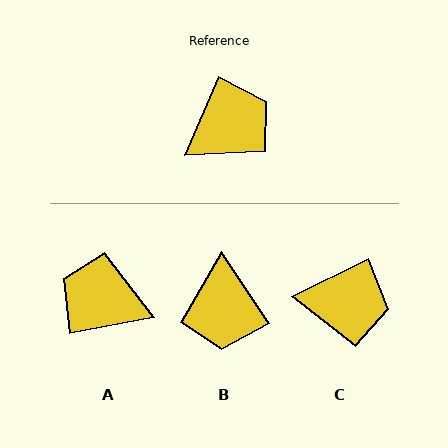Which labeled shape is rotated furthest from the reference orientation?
A, about 124 degrees away.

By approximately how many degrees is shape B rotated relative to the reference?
Approximately 123 degrees clockwise.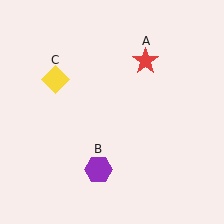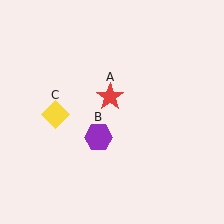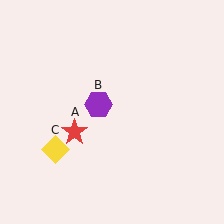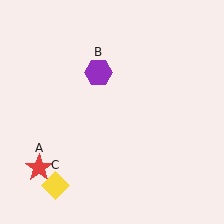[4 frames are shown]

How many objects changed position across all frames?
3 objects changed position: red star (object A), purple hexagon (object B), yellow diamond (object C).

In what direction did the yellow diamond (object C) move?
The yellow diamond (object C) moved down.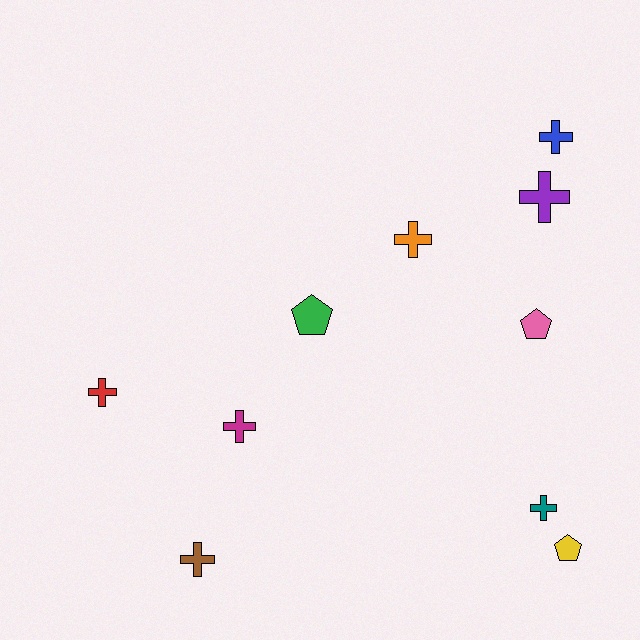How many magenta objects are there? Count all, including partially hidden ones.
There is 1 magenta object.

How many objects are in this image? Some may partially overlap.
There are 10 objects.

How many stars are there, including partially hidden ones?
There are no stars.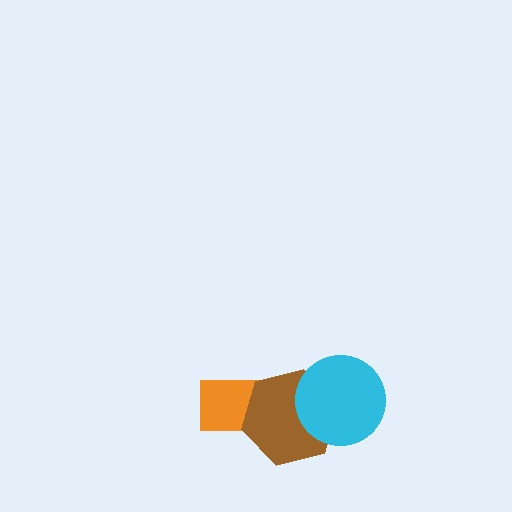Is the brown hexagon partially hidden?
Yes, it is partially covered by another shape.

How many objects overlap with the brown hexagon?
2 objects overlap with the brown hexagon.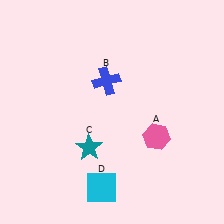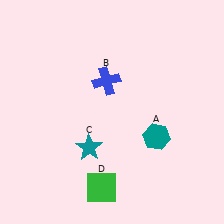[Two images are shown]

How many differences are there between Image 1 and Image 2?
There are 2 differences between the two images.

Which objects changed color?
A changed from pink to teal. D changed from cyan to green.